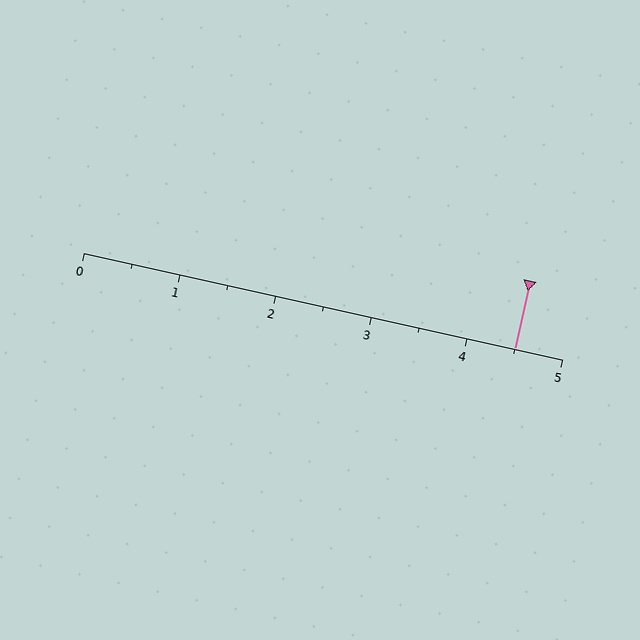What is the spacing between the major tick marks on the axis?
The major ticks are spaced 1 apart.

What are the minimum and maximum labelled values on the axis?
The axis runs from 0 to 5.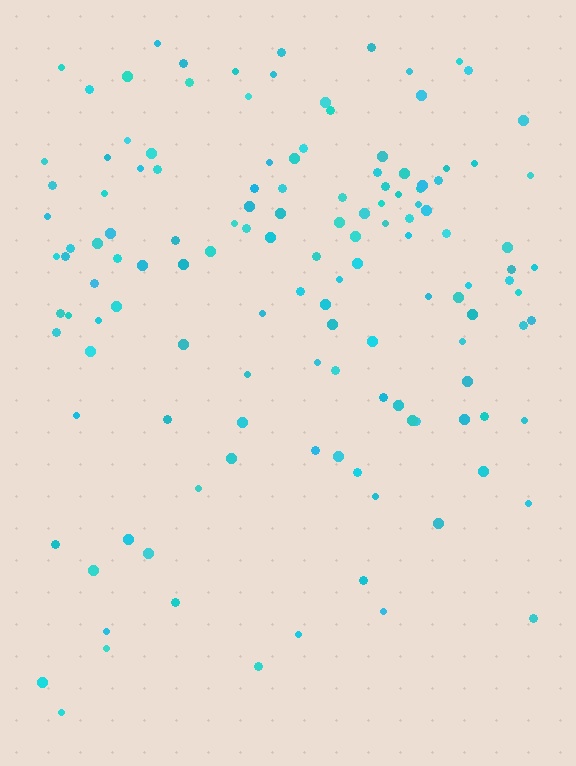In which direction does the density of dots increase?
From bottom to top, with the top side densest.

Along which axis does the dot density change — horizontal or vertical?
Vertical.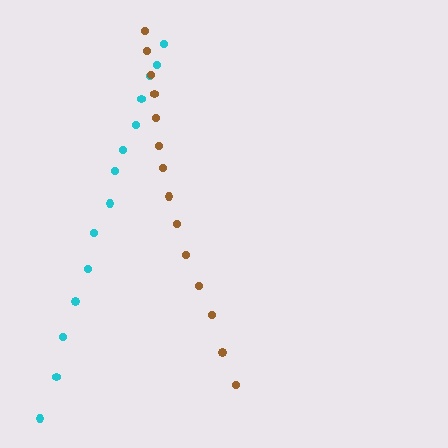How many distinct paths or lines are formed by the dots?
There are 2 distinct paths.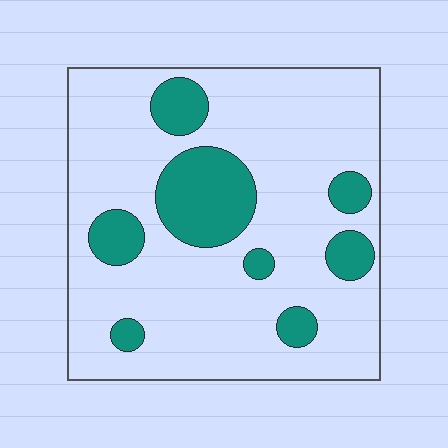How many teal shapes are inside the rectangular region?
8.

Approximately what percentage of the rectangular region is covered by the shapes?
Approximately 20%.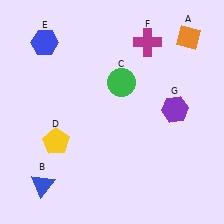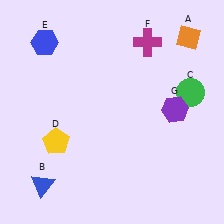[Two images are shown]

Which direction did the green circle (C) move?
The green circle (C) moved right.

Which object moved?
The green circle (C) moved right.